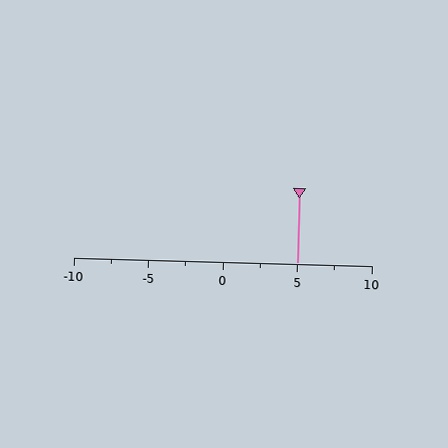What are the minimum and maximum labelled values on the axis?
The axis runs from -10 to 10.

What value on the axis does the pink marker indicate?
The marker indicates approximately 5.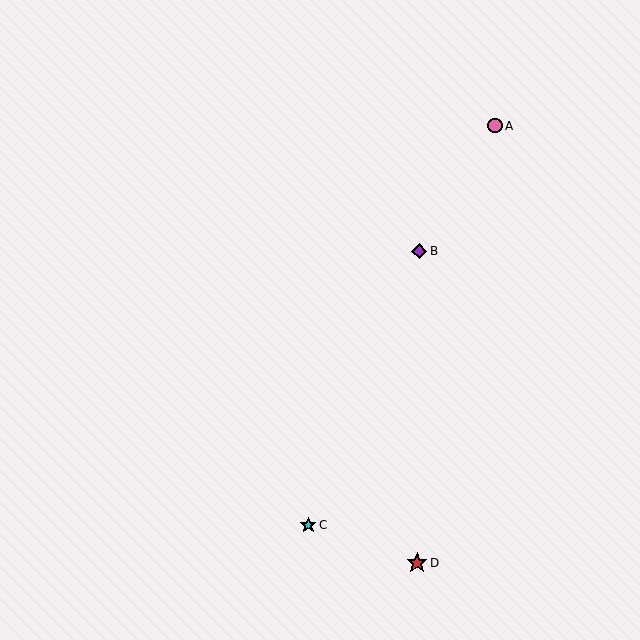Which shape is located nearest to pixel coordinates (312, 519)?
The cyan star (labeled C) at (308, 525) is nearest to that location.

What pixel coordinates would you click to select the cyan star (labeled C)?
Click at (308, 525) to select the cyan star C.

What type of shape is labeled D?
Shape D is a red star.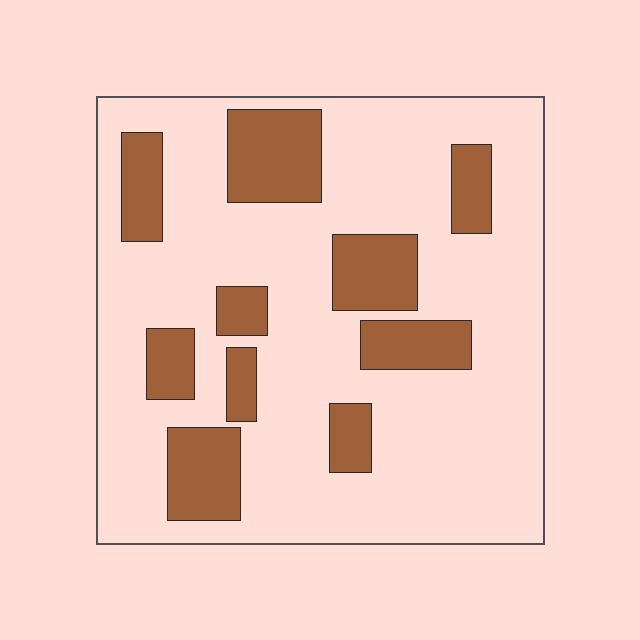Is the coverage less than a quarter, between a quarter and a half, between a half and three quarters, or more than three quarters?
Less than a quarter.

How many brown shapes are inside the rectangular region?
10.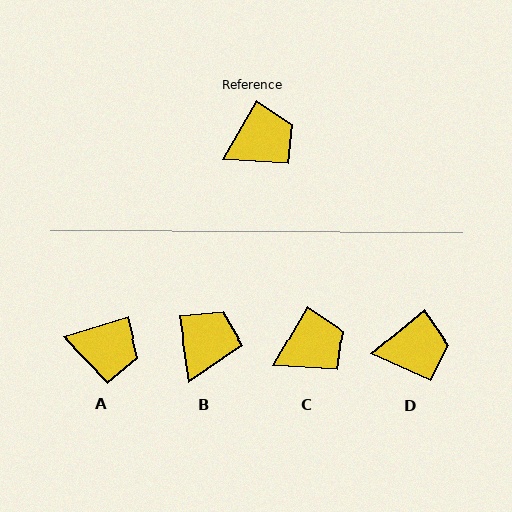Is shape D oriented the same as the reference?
No, it is off by about 21 degrees.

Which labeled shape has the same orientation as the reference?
C.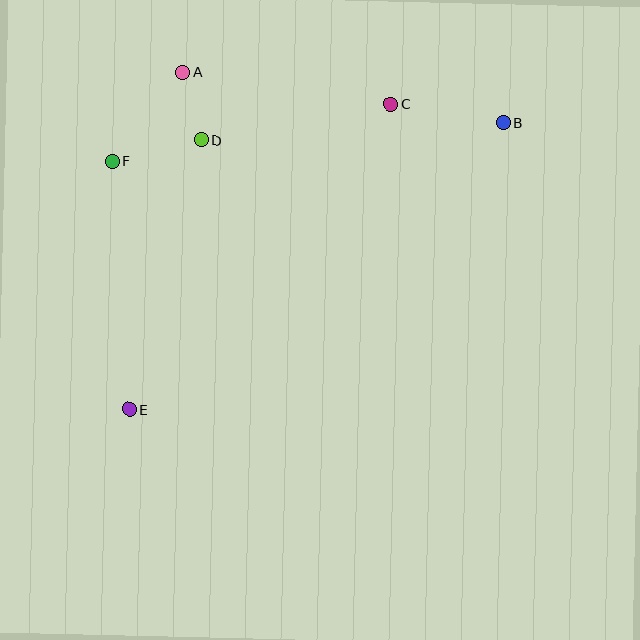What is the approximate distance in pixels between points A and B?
The distance between A and B is approximately 324 pixels.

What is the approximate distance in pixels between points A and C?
The distance between A and C is approximately 211 pixels.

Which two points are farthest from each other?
Points B and E are farthest from each other.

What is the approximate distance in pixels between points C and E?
The distance between C and E is approximately 402 pixels.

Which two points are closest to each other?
Points A and D are closest to each other.